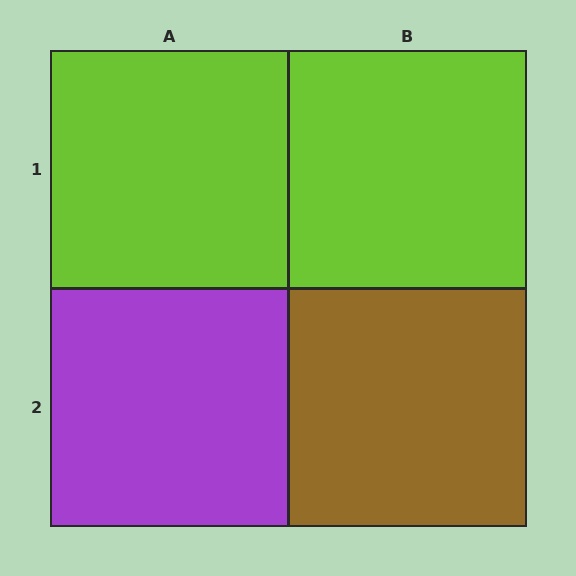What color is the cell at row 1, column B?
Lime.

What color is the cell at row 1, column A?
Lime.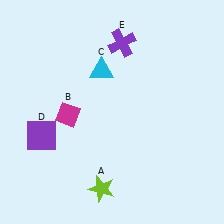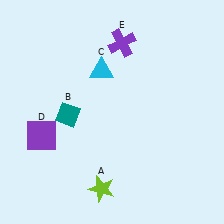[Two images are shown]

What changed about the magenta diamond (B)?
In Image 1, B is magenta. In Image 2, it changed to teal.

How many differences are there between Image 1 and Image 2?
There is 1 difference between the two images.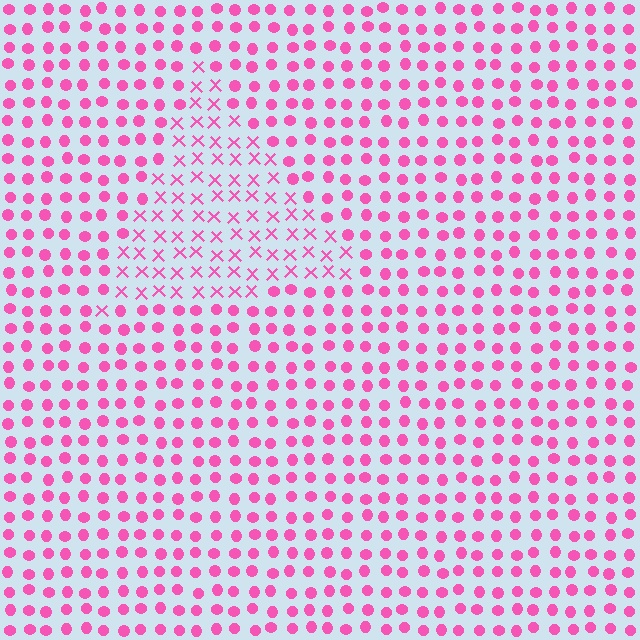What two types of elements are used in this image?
The image uses X marks inside the triangle region and circles outside it.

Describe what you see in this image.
The image is filled with small pink elements arranged in a uniform grid. A triangle-shaped region contains X marks, while the surrounding area contains circles. The boundary is defined purely by the change in element shape.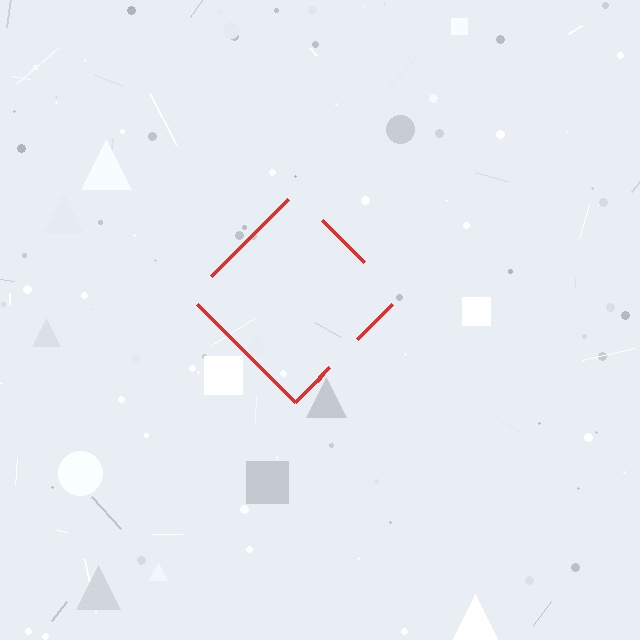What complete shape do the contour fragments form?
The contour fragments form a diamond.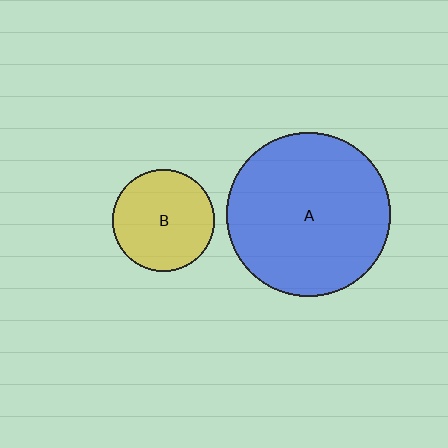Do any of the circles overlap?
No, none of the circles overlap.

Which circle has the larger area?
Circle A (blue).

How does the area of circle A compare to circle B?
Approximately 2.6 times.